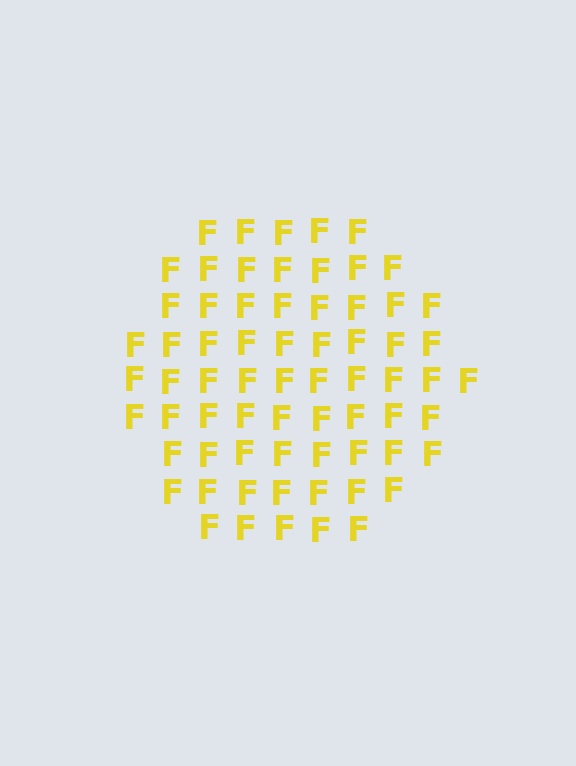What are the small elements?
The small elements are letter F's.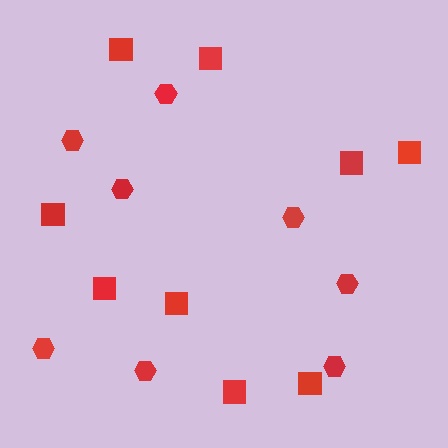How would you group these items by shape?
There are 2 groups: one group of hexagons (8) and one group of squares (9).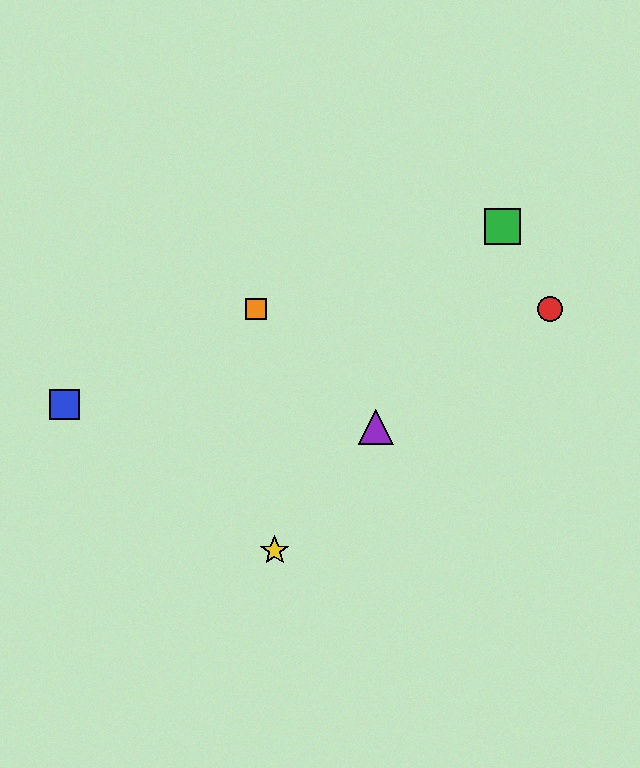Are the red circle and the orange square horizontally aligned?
Yes, both are at y≈309.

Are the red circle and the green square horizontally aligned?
No, the red circle is at y≈309 and the green square is at y≈227.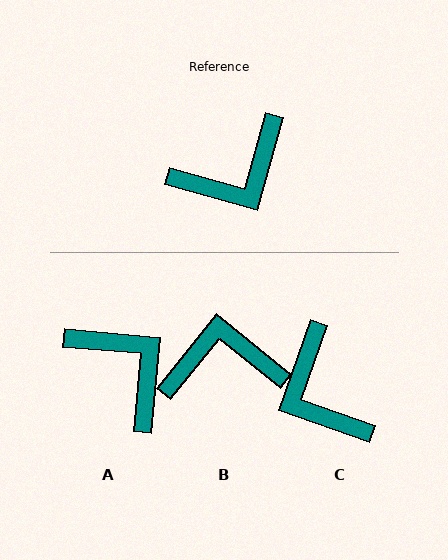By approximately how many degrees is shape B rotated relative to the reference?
Approximately 157 degrees counter-clockwise.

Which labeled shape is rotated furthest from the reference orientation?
B, about 157 degrees away.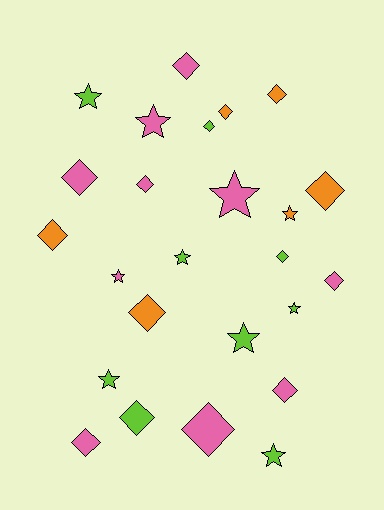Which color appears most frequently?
Pink, with 10 objects.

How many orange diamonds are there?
There are 5 orange diamonds.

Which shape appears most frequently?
Diamond, with 15 objects.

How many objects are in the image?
There are 25 objects.